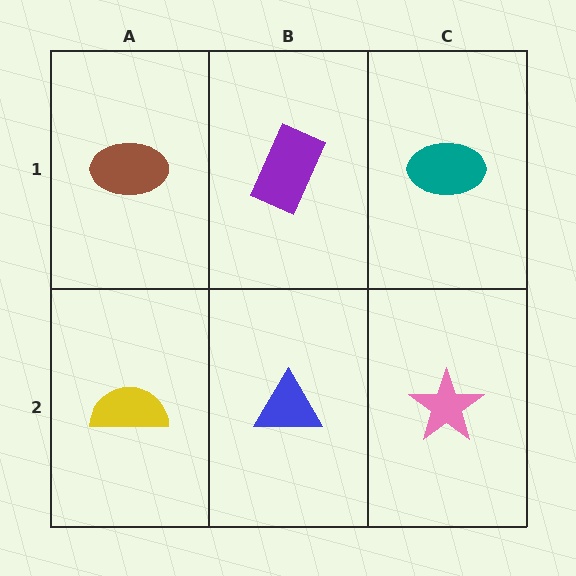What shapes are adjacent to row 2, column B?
A purple rectangle (row 1, column B), a yellow semicircle (row 2, column A), a pink star (row 2, column C).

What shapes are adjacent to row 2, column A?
A brown ellipse (row 1, column A), a blue triangle (row 2, column B).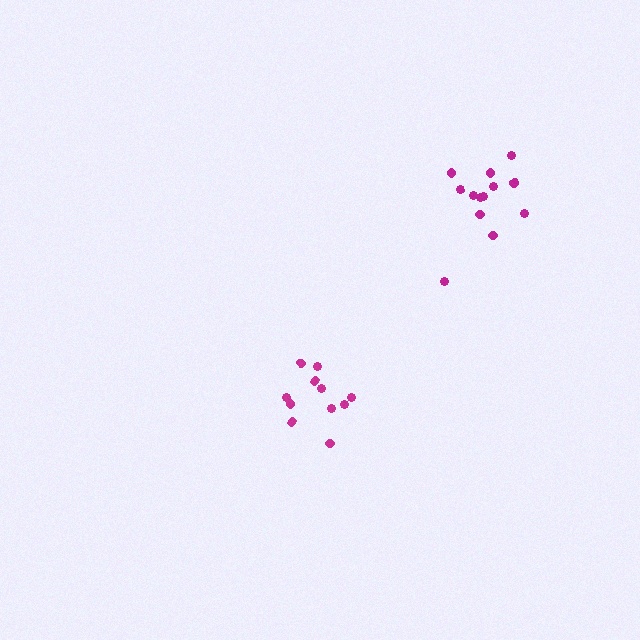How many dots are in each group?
Group 1: 11 dots, Group 2: 13 dots (24 total).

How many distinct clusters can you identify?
There are 2 distinct clusters.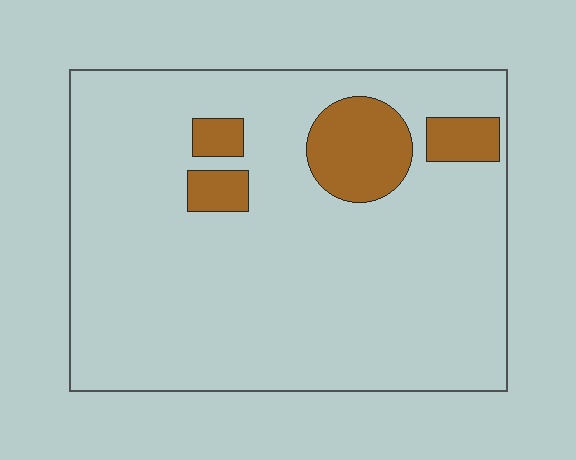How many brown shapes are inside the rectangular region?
4.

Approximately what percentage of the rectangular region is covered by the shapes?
Approximately 10%.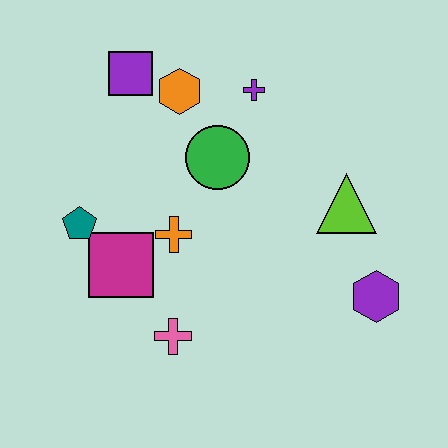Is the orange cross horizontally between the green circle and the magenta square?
Yes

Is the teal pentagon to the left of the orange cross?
Yes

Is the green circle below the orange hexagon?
Yes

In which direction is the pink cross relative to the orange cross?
The pink cross is below the orange cross.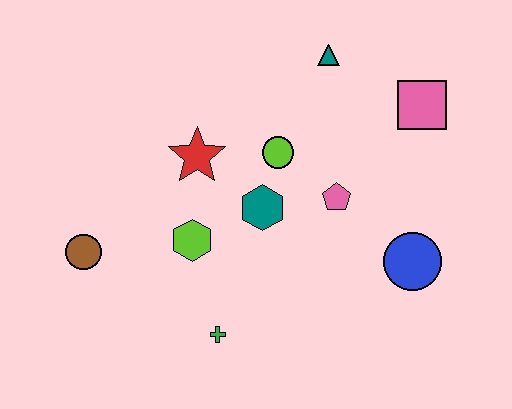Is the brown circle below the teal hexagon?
Yes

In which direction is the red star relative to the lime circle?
The red star is to the left of the lime circle.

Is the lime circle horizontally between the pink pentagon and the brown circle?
Yes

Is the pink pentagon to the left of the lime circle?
No